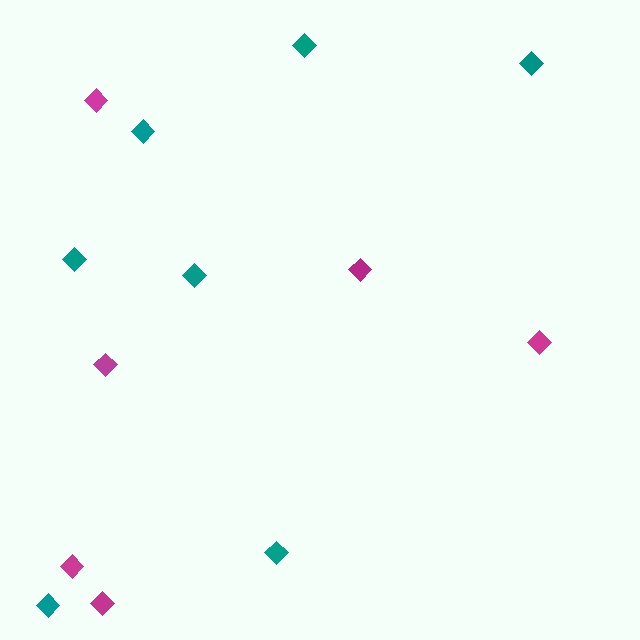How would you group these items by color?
There are 2 groups: one group of magenta diamonds (6) and one group of teal diamonds (7).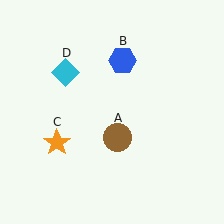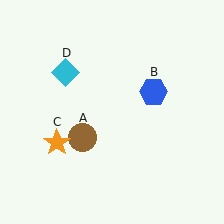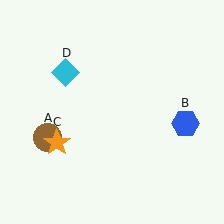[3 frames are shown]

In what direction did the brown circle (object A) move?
The brown circle (object A) moved left.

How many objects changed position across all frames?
2 objects changed position: brown circle (object A), blue hexagon (object B).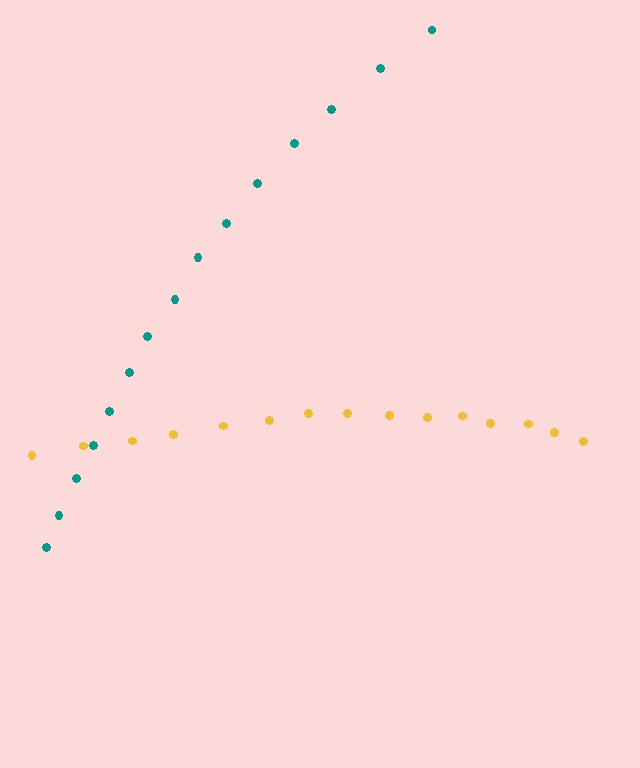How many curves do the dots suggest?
There are 2 distinct paths.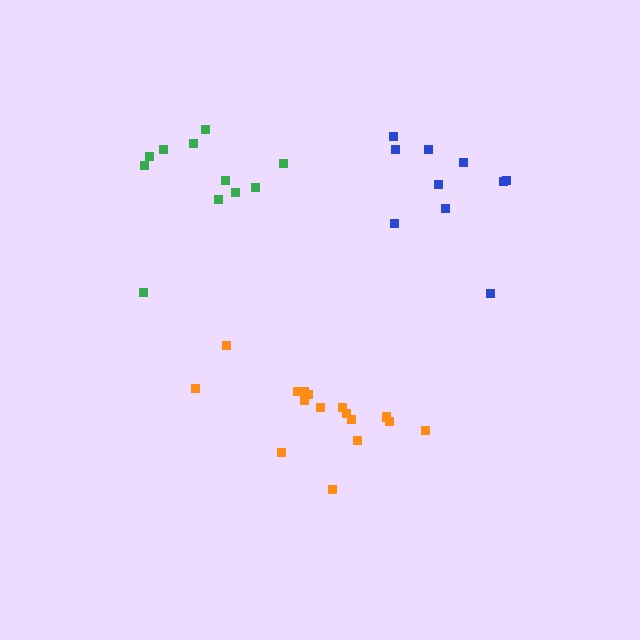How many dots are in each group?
Group 1: 11 dots, Group 2: 10 dots, Group 3: 16 dots (37 total).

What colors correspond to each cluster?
The clusters are colored: green, blue, orange.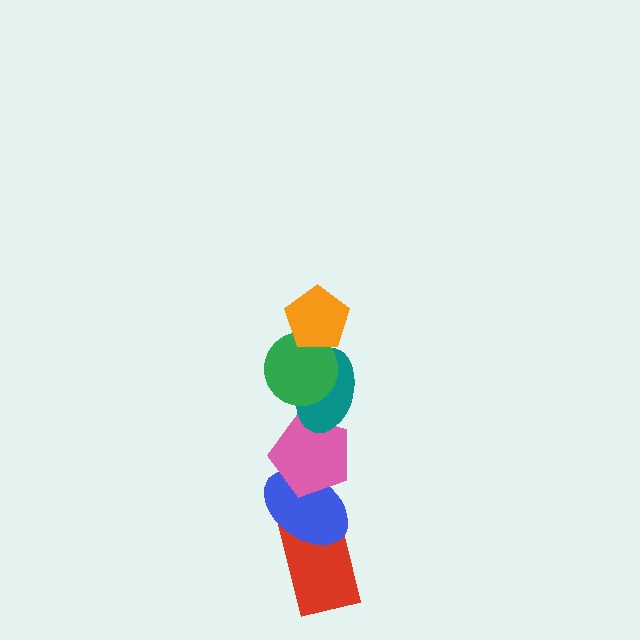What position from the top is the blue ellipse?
The blue ellipse is 5th from the top.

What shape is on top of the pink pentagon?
The teal ellipse is on top of the pink pentagon.